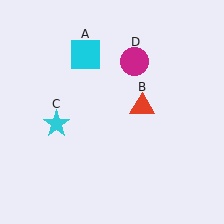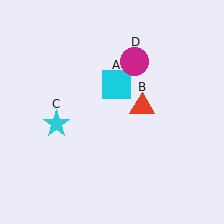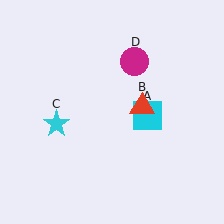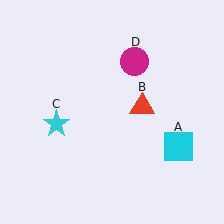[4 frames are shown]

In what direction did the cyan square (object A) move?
The cyan square (object A) moved down and to the right.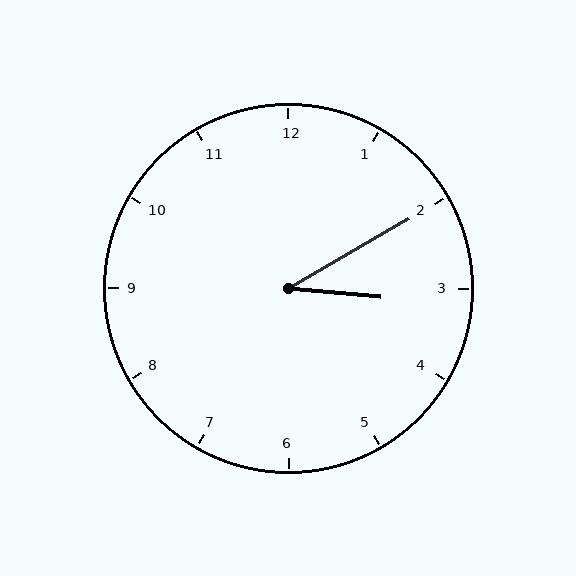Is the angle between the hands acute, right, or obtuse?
It is acute.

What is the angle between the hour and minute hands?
Approximately 35 degrees.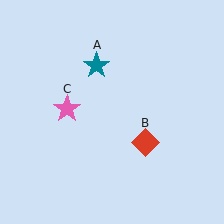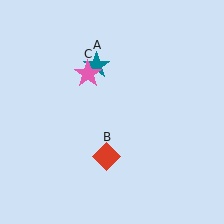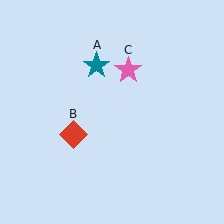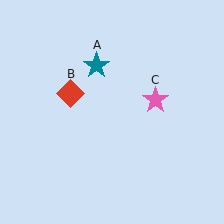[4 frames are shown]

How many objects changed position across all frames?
2 objects changed position: red diamond (object B), pink star (object C).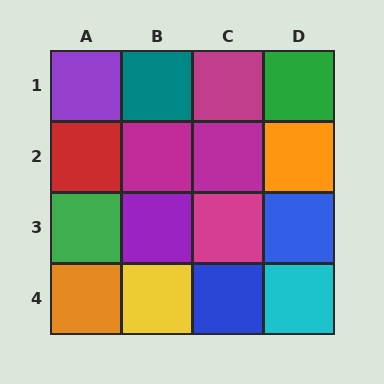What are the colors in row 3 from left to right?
Green, purple, magenta, blue.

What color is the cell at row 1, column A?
Purple.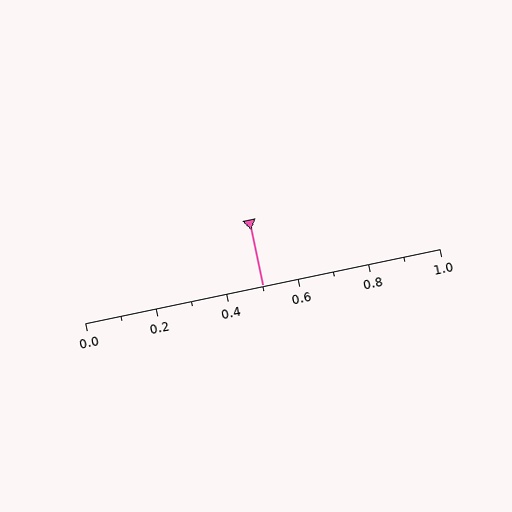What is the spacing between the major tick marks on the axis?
The major ticks are spaced 0.2 apart.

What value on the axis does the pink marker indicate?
The marker indicates approximately 0.5.